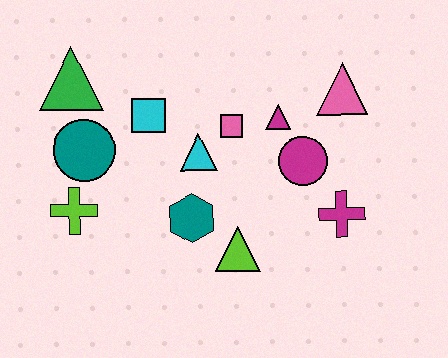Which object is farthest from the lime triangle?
The green triangle is farthest from the lime triangle.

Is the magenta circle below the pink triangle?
Yes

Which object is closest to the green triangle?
The teal circle is closest to the green triangle.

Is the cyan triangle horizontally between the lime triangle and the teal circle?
Yes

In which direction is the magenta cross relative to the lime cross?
The magenta cross is to the right of the lime cross.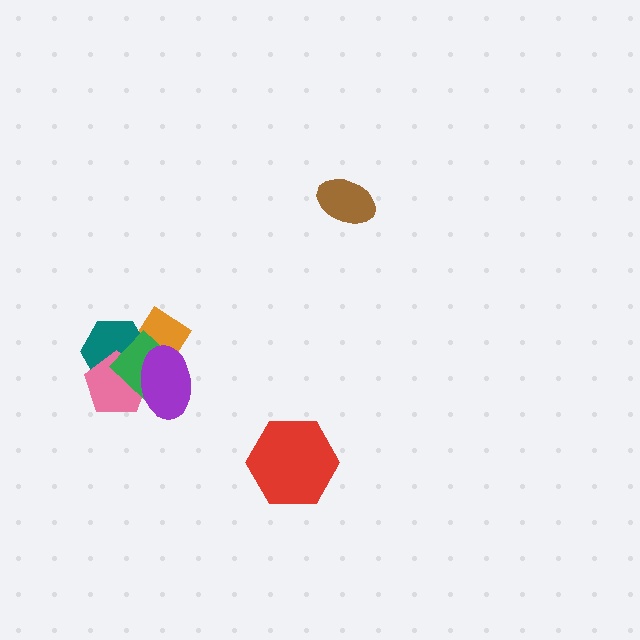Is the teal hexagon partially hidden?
Yes, it is partially covered by another shape.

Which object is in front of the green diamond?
The purple ellipse is in front of the green diamond.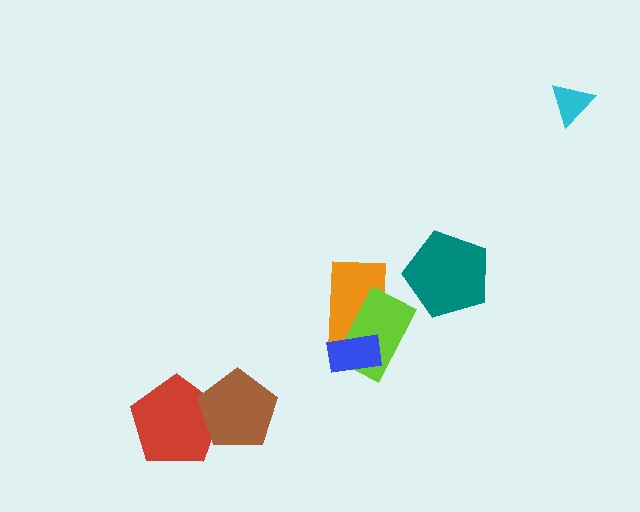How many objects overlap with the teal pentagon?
0 objects overlap with the teal pentagon.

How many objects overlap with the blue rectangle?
2 objects overlap with the blue rectangle.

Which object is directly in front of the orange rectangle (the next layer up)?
The lime rectangle is directly in front of the orange rectangle.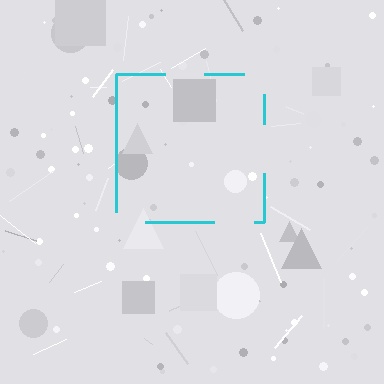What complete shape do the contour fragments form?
The contour fragments form a square.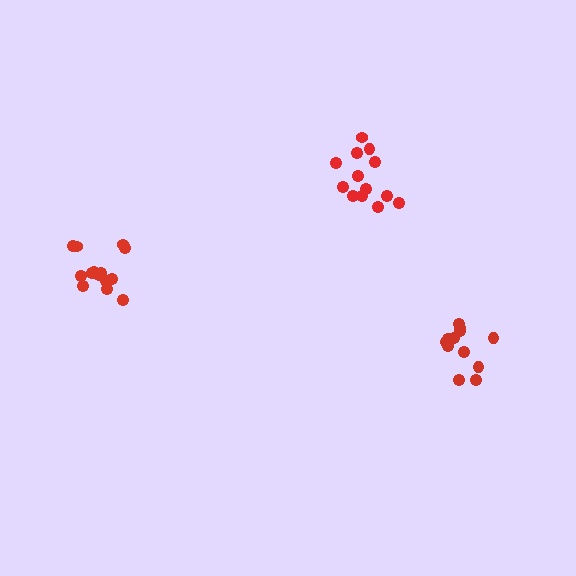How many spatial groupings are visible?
There are 3 spatial groupings.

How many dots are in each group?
Group 1: 14 dots, Group 2: 12 dots, Group 3: 13 dots (39 total).